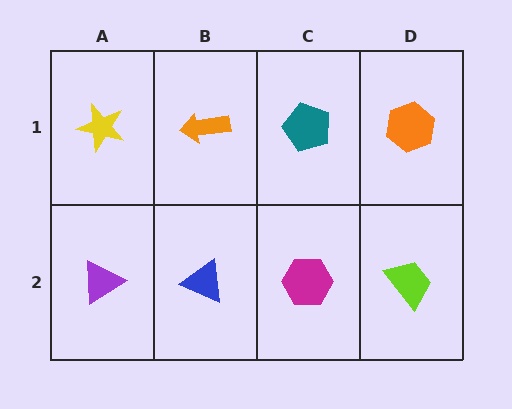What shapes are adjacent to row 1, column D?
A lime trapezoid (row 2, column D), a teal pentagon (row 1, column C).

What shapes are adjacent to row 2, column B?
An orange arrow (row 1, column B), a purple triangle (row 2, column A), a magenta hexagon (row 2, column C).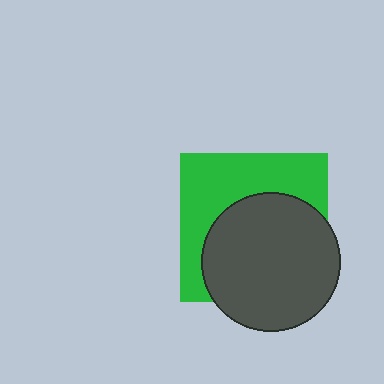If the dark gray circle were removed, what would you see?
You would see the complete green square.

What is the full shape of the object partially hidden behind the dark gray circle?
The partially hidden object is a green square.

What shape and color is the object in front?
The object in front is a dark gray circle.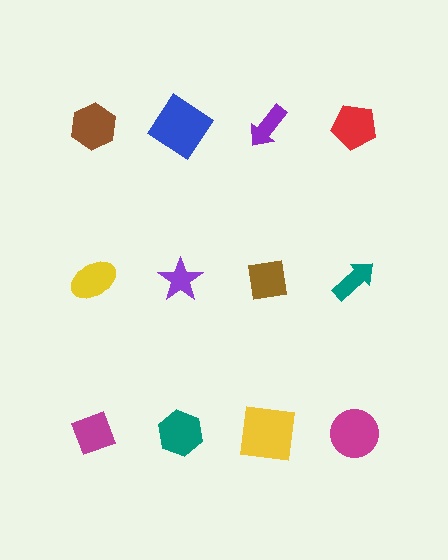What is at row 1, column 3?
A purple arrow.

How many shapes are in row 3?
4 shapes.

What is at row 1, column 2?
A blue diamond.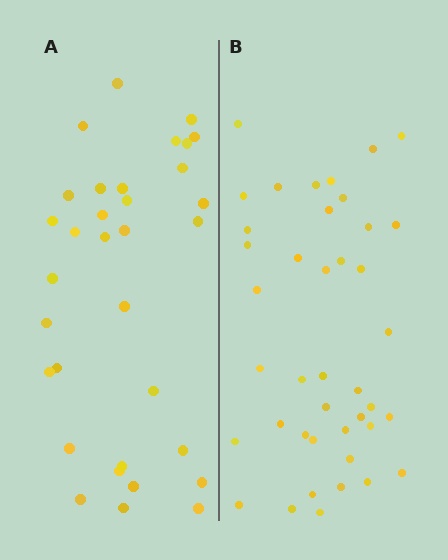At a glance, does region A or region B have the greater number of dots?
Region B (the right region) has more dots.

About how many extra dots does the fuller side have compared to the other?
Region B has roughly 8 or so more dots than region A.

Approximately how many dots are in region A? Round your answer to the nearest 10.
About 30 dots. (The exact count is 33, which rounds to 30.)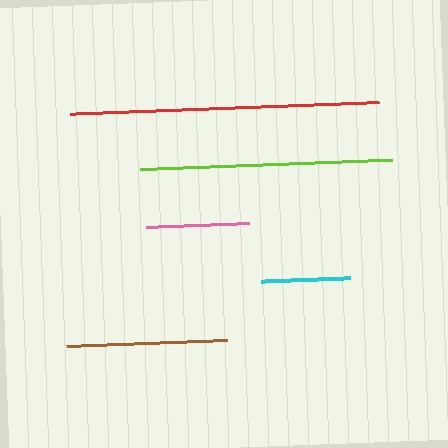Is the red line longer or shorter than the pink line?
The red line is longer than the pink line.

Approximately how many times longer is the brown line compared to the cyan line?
The brown line is approximately 1.8 times the length of the cyan line.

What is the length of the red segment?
The red segment is approximately 309 pixels long.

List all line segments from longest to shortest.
From longest to shortest: red, lime, brown, pink, cyan.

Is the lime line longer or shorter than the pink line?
The lime line is longer than the pink line.